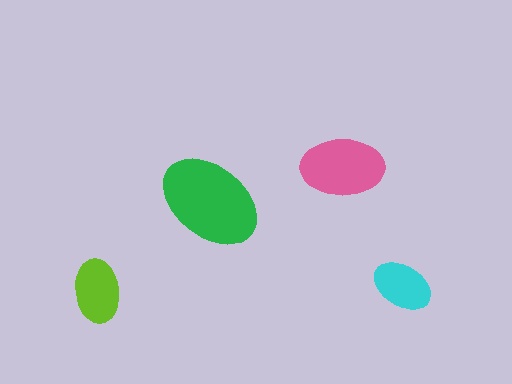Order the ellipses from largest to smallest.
the green one, the pink one, the lime one, the cyan one.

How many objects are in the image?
There are 4 objects in the image.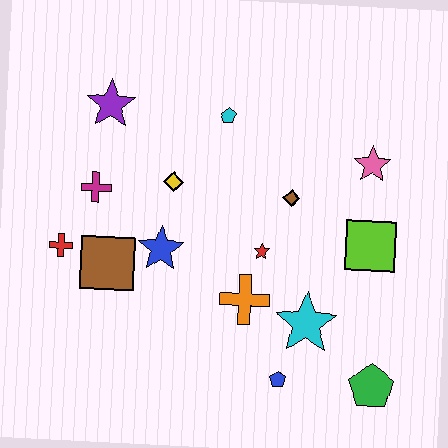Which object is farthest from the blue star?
The green pentagon is farthest from the blue star.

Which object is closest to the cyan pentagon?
The yellow diamond is closest to the cyan pentagon.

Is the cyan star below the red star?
Yes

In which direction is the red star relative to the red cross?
The red star is to the right of the red cross.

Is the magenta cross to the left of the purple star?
Yes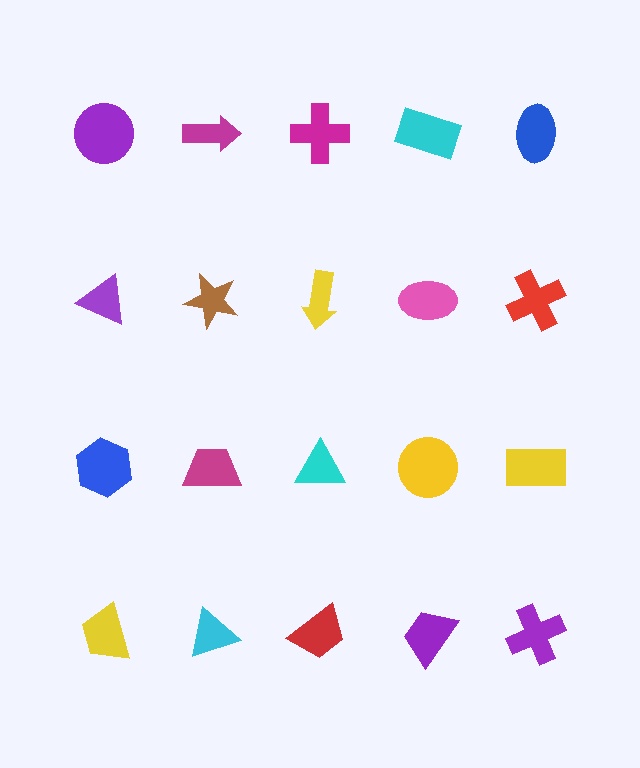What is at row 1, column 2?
A magenta arrow.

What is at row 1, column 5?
A blue ellipse.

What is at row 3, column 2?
A magenta trapezoid.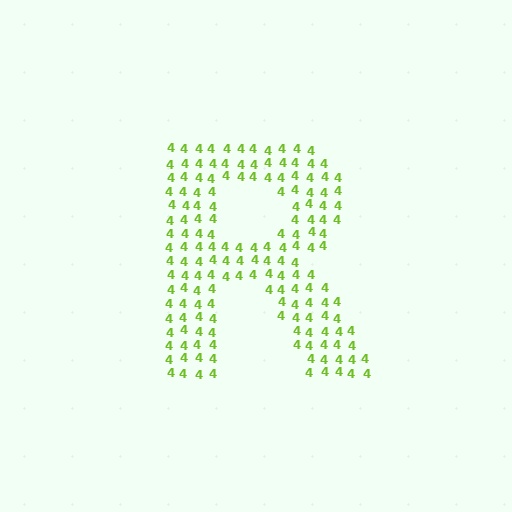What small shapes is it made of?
It is made of small digit 4's.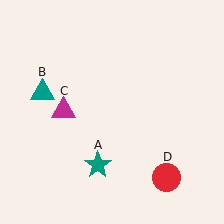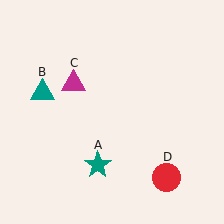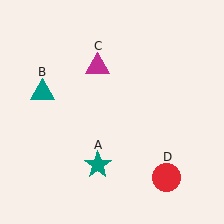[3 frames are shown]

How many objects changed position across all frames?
1 object changed position: magenta triangle (object C).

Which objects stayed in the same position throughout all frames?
Teal star (object A) and teal triangle (object B) and red circle (object D) remained stationary.